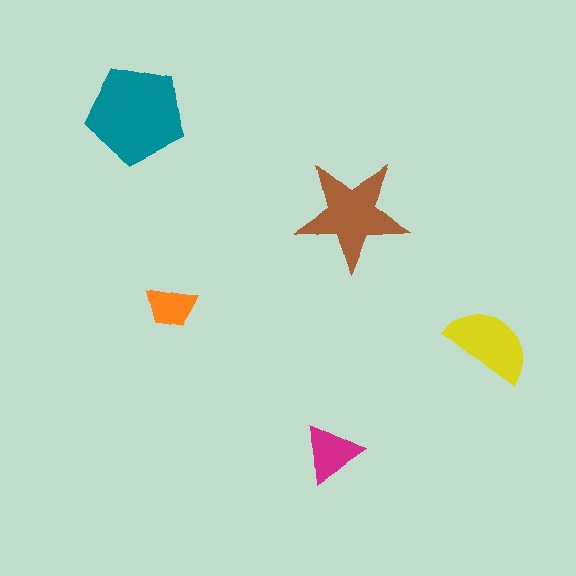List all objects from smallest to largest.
The orange trapezoid, the magenta triangle, the yellow semicircle, the brown star, the teal pentagon.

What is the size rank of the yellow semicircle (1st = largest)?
3rd.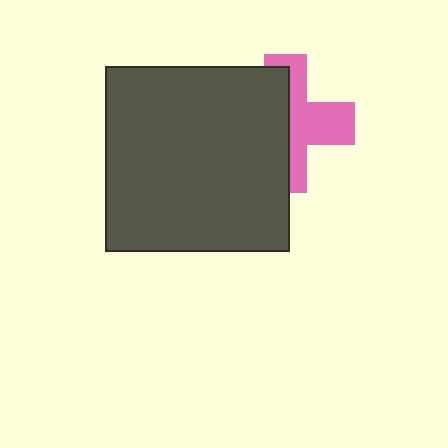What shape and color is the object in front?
The object in front is a dark gray rectangle.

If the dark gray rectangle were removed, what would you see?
You would see the complete pink cross.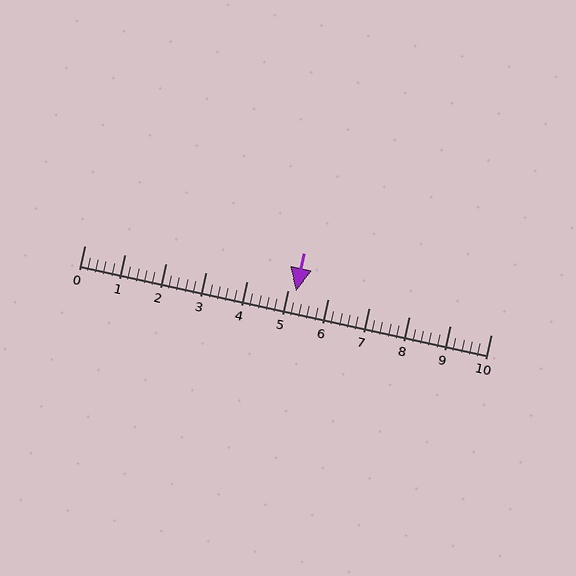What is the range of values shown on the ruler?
The ruler shows values from 0 to 10.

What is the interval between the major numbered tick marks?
The major tick marks are spaced 1 units apart.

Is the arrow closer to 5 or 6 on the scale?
The arrow is closer to 5.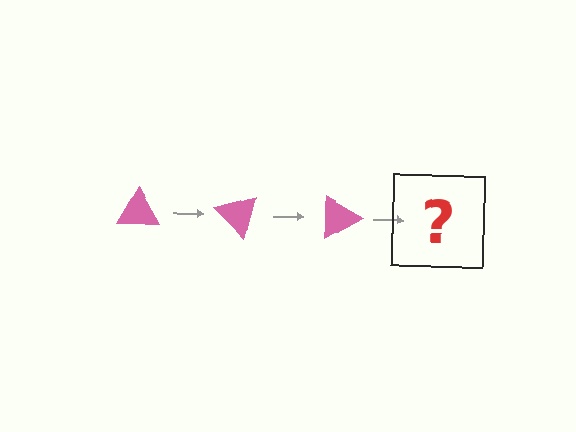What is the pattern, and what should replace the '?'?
The pattern is that the triangle rotates 45 degrees each step. The '?' should be a pink triangle rotated 135 degrees.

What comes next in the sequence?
The next element should be a pink triangle rotated 135 degrees.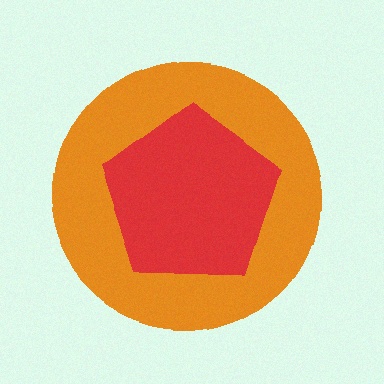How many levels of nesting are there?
2.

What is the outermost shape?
The orange circle.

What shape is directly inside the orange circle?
The red pentagon.